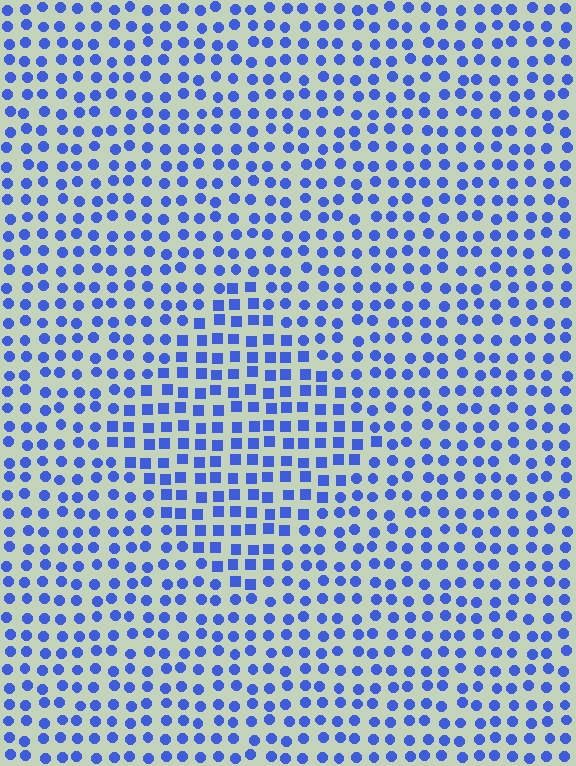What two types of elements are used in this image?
The image uses squares inside the diamond region and circles outside it.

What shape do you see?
I see a diamond.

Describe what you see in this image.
The image is filled with small blue elements arranged in a uniform grid. A diamond-shaped region contains squares, while the surrounding area contains circles. The boundary is defined purely by the change in element shape.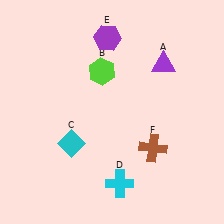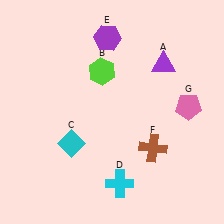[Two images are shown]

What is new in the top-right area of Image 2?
A pink pentagon (G) was added in the top-right area of Image 2.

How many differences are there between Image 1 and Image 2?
There is 1 difference between the two images.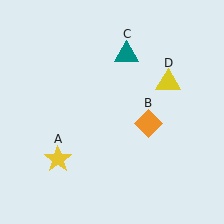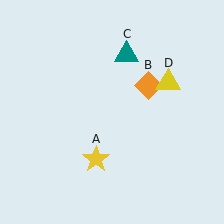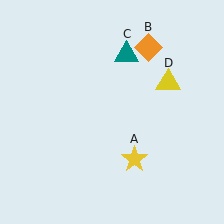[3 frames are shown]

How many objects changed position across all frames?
2 objects changed position: yellow star (object A), orange diamond (object B).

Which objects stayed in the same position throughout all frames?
Teal triangle (object C) and yellow triangle (object D) remained stationary.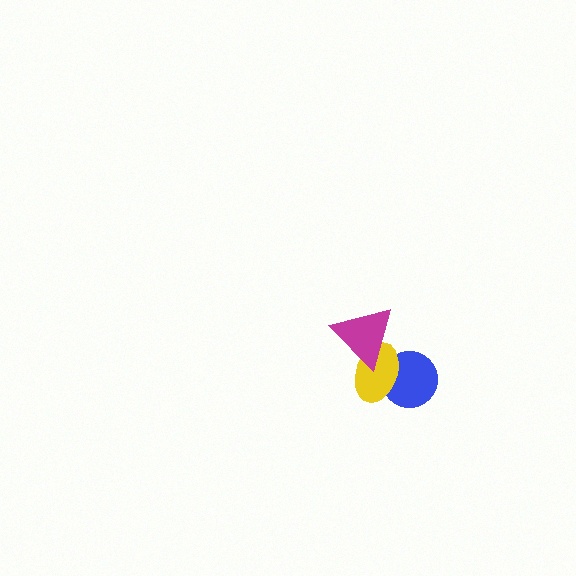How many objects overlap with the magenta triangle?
1 object overlaps with the magenta triangle.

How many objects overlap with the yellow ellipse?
2 objects overlap with the yellow ellipse.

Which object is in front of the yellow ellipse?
The magenta triangle is in front of the yellow ellipse.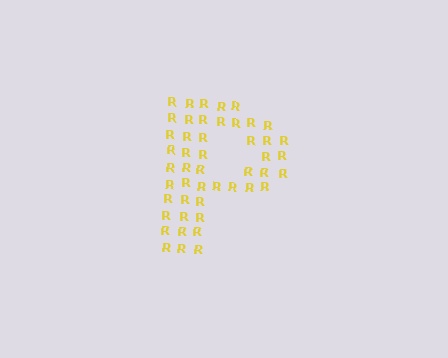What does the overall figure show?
The overall figure shows the letter P.